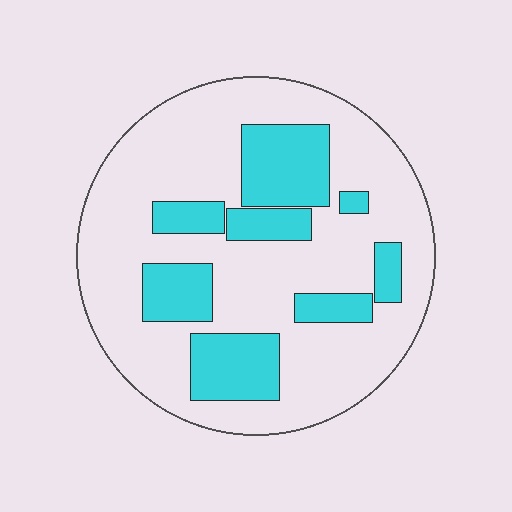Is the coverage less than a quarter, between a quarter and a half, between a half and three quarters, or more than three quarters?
Between a quarter and a half.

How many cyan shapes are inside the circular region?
8.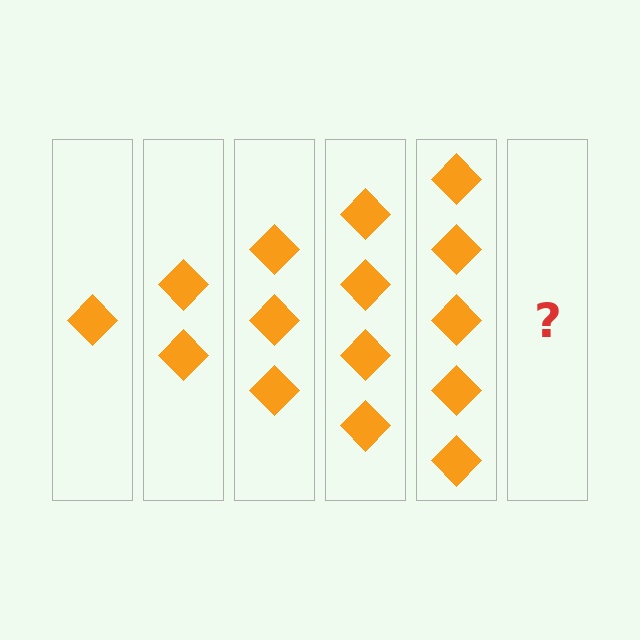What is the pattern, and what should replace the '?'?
The pattern is that each step adds one more diamond. The '?' should be 6 diamonds.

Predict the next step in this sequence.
The next step is 6 diamonds.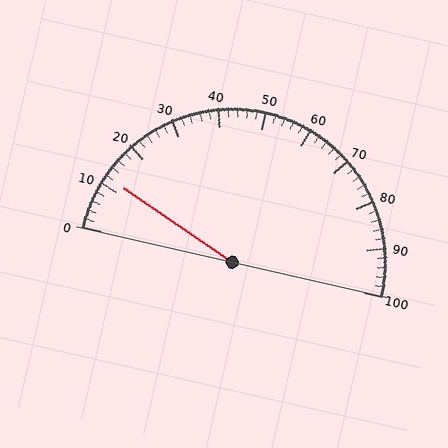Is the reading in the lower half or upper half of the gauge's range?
The reading is in the lower half of the range (0 to 100).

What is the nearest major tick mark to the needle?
The nearest major tick mark is 10.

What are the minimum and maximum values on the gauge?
The gauge ranges from 0 to 100.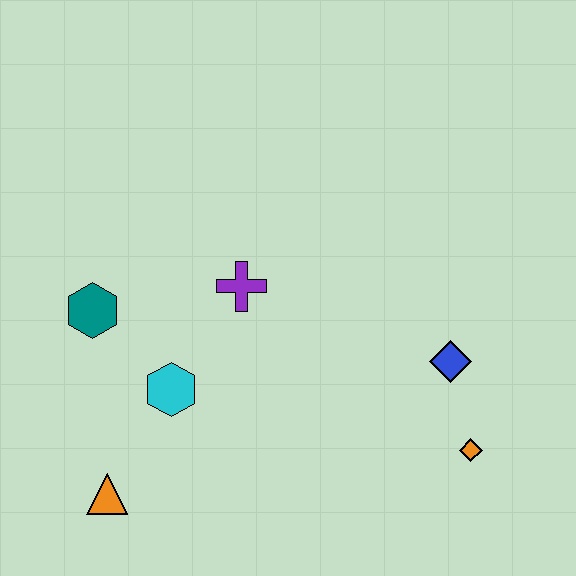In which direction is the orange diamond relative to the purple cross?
The orange diamond is to the right of the purple cross.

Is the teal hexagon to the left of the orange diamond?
Yes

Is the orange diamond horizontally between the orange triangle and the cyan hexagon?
No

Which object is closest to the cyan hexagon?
The teal hexagon is closest to the cyan hexagon.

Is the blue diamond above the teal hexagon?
No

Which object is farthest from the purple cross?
The orange diamond is farthest from the purple cross.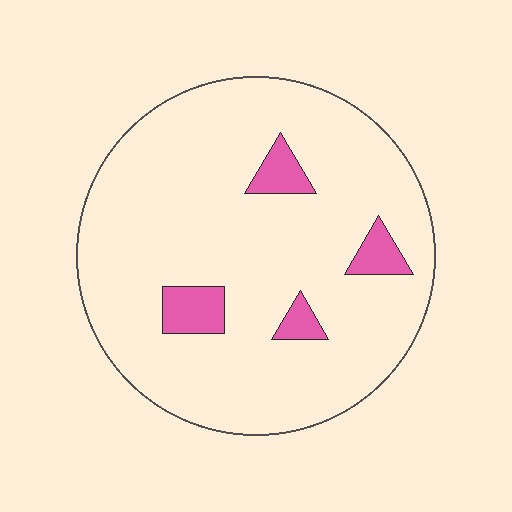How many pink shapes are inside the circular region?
4.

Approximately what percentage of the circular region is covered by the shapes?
Approximately 10%.